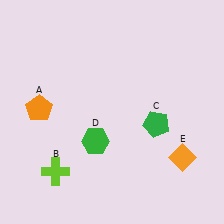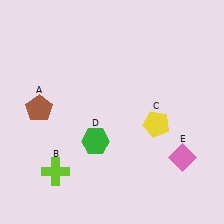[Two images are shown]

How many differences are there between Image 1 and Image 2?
There are 3 differences between the two images.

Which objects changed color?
A changed from orange to brown. C changed from green to yellow. E changed from orange to pink.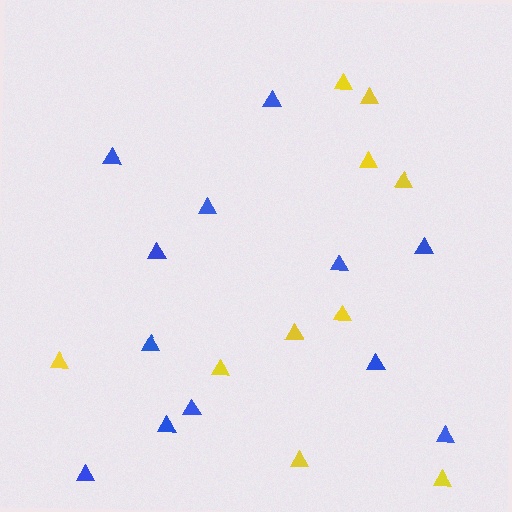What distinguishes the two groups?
There are 2 groups: one group of blue triangles (12) and one group of yellow triangles (10).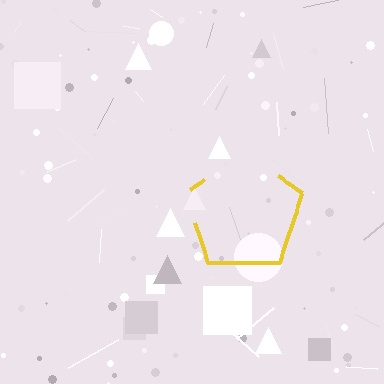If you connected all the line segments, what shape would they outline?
They would outline a pentagon.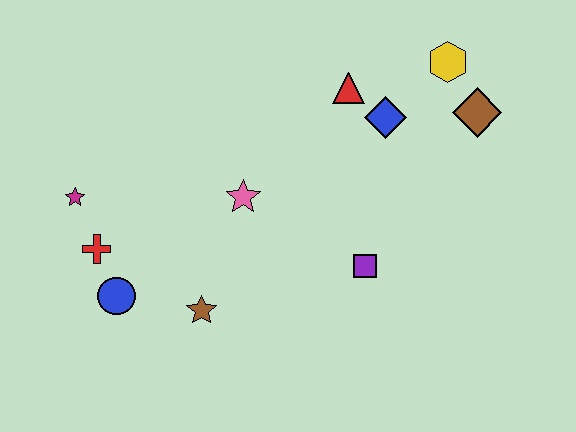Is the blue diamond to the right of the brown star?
Yes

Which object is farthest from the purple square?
The magenta star is farthest from the purple square.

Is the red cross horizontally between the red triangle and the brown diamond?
No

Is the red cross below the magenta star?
Yes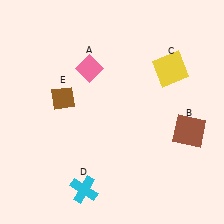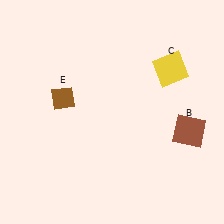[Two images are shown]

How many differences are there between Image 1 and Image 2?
There are 2 differences between the two images.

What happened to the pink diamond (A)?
The pink diamond (A) was removed in Image 2. It was in the top-left area of Image 1.